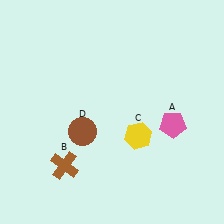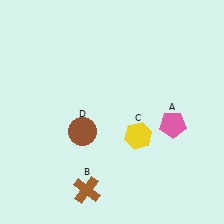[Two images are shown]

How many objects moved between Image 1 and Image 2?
1 object moved between the two images.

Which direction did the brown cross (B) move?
The brown cross (B) moved down.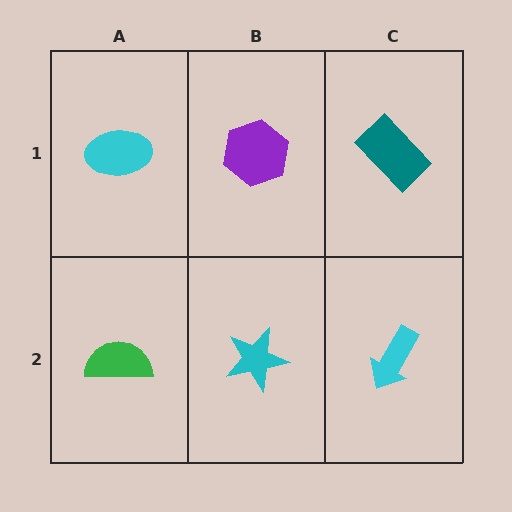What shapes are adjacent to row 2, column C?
A teal rectangle (row 1, column C), a cyan star (row 2, column B).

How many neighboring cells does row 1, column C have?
2.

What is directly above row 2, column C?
A teal rectangle.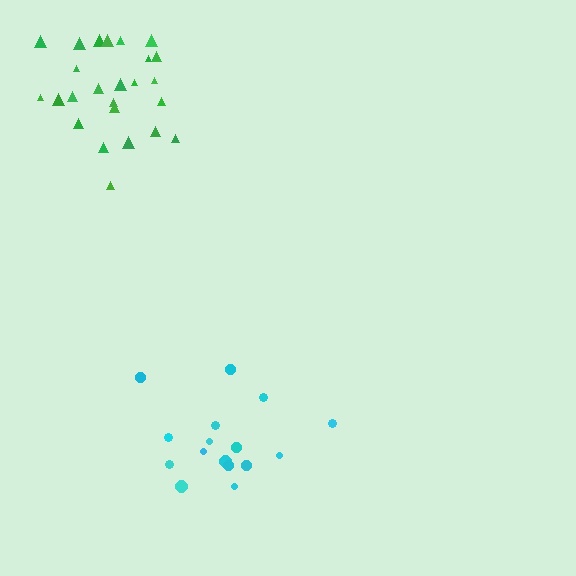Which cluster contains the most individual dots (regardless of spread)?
Green (25).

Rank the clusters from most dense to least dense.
green, cyan.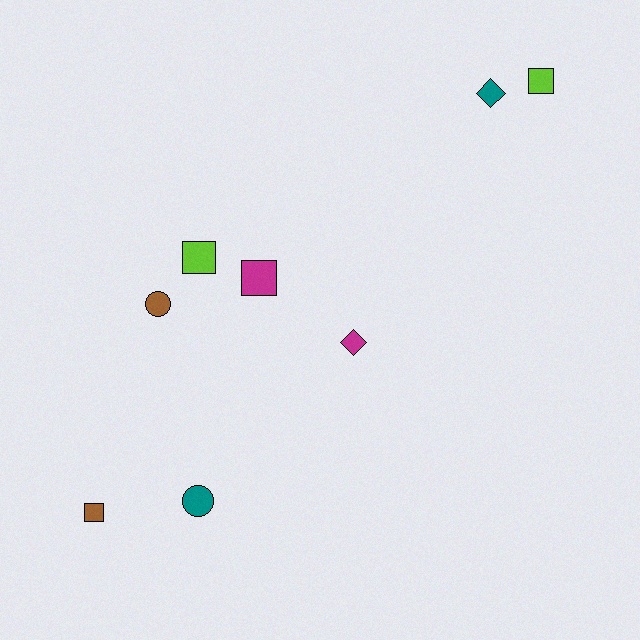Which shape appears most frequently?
Square, with 4 objects.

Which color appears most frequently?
Lime, with 2 objects.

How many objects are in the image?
There are 8 objects.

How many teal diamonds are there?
There is 1 teal diamond.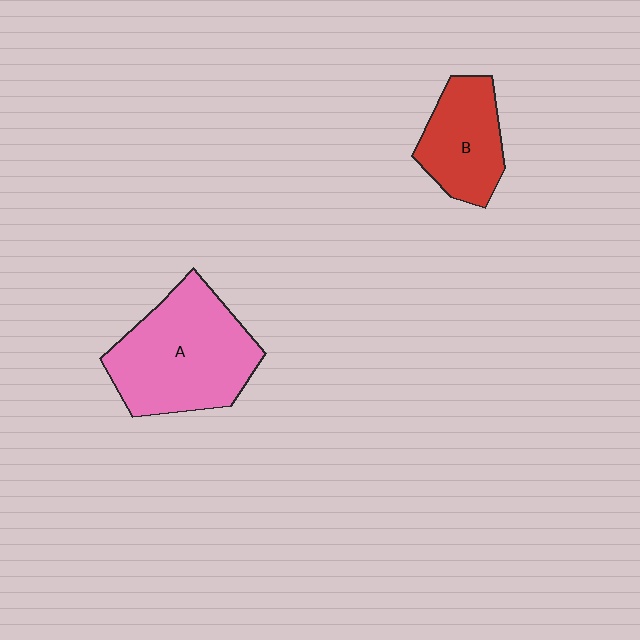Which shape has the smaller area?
Shape B (red).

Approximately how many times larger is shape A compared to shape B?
Approximately 1.7 times.